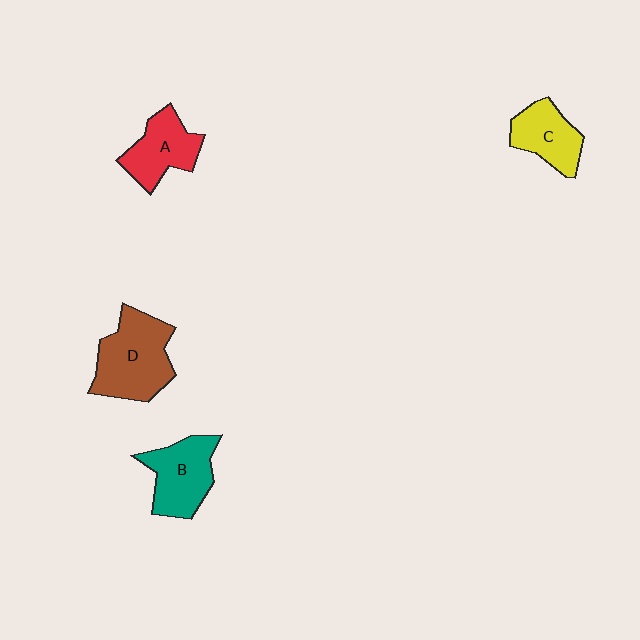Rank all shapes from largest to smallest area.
From largest to smallest: D (brown), B (teal), A (red), C (yellow).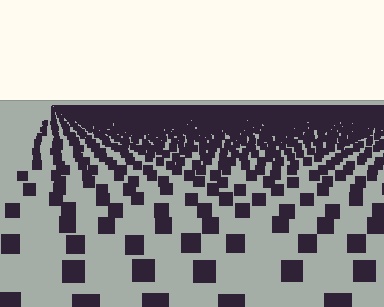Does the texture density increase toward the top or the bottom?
Density increases toward the top.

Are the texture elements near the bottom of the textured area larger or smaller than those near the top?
Larger. Near the bottom, elements are closer to the viewer and appear at a bigger on-screen size.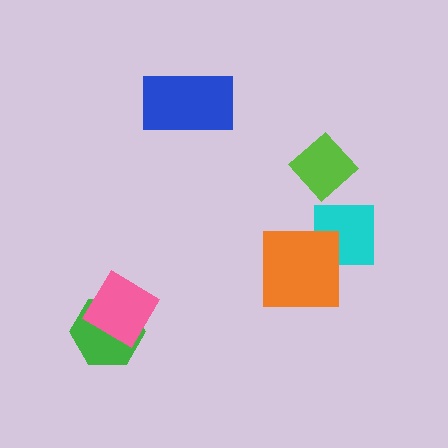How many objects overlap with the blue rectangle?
0 objects overlap with the blue rectangle.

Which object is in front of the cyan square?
The orange square is in front of the cyan square.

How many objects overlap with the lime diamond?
0 objects overlap with the lime diamond.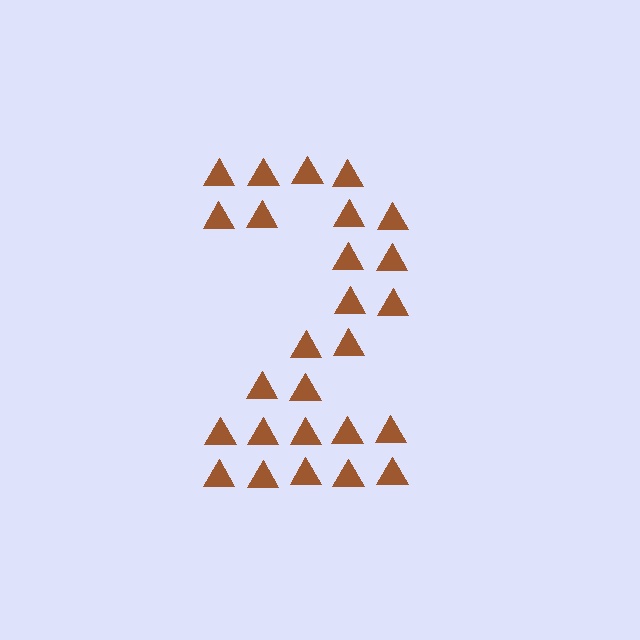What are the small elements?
The small elements are triangles.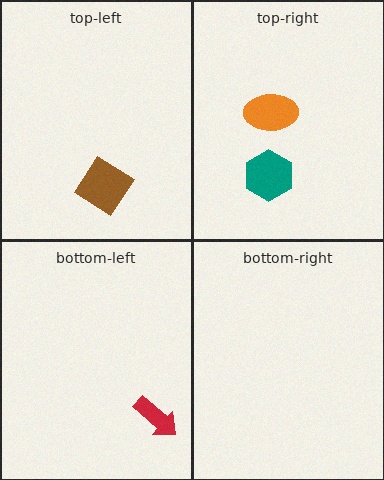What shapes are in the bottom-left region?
The red arrow.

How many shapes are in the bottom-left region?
1.